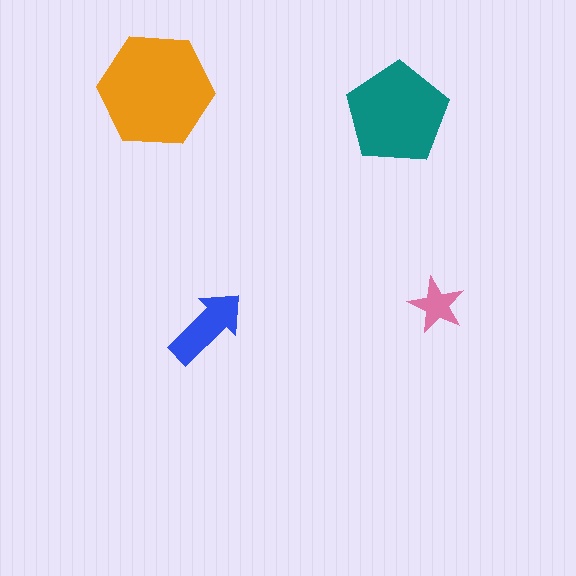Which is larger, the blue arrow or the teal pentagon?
The teal pentagon.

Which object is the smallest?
The pink star.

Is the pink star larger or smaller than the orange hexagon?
Smaller.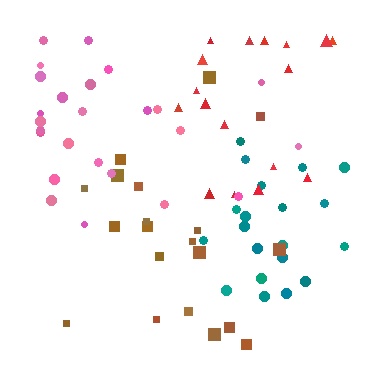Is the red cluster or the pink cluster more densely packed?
Pink.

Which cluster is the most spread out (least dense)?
Red.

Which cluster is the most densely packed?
Teal.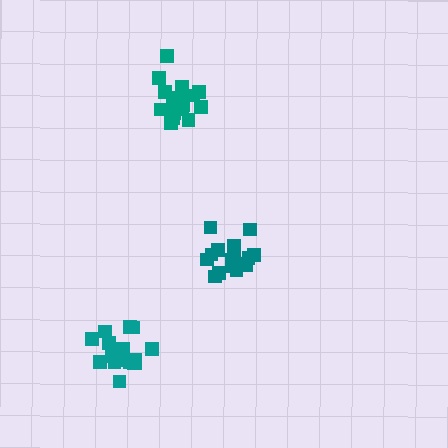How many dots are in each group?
Group 1: 19 dots, Group 2: 17 dots, Group 3: 16 dots (52 total).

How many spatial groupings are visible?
There are 3 spatial groupings.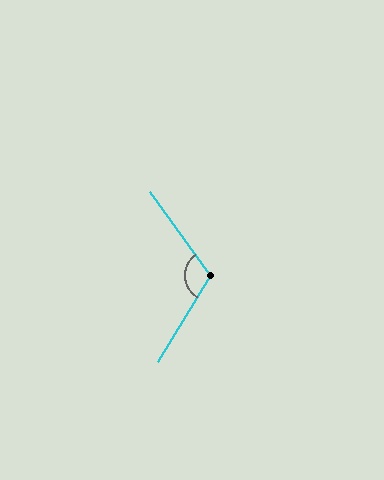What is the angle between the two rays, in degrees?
Approximately 113 degrees.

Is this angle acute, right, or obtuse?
It is obtuse.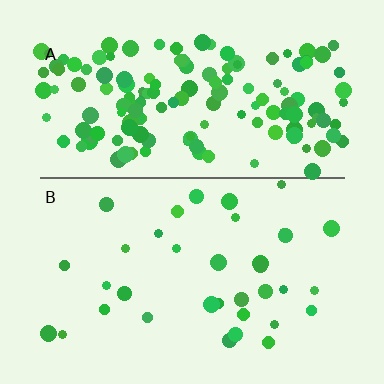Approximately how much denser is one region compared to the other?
Approximately 4.2× — region A over region B.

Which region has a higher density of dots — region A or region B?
A (the top).